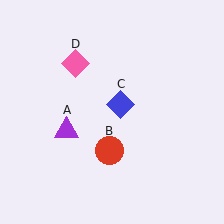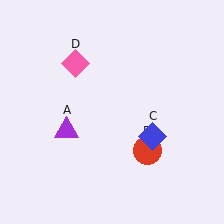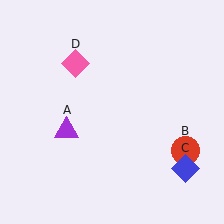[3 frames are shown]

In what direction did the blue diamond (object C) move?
The blue diamond (object C) moved down and to the right.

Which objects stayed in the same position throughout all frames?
Purple triangle (object A) and pink diamond (object D) remained stationary.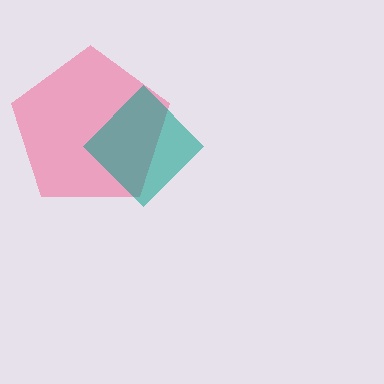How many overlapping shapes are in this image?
There are 2 overlapping shapes in the image.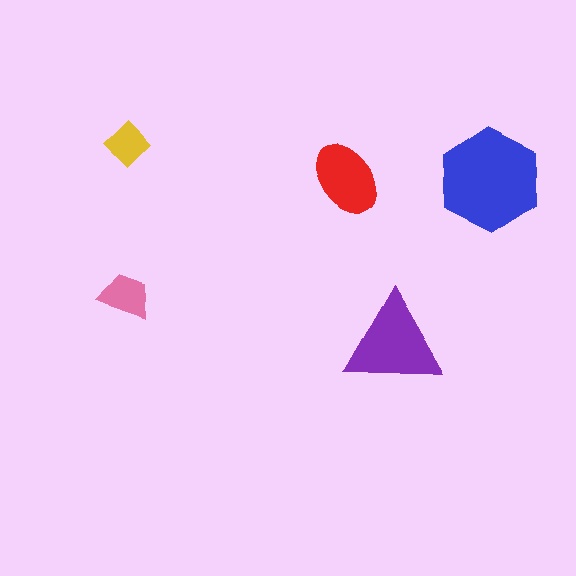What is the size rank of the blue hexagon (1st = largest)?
1st.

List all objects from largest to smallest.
The blue hexagon, the purple triangle, the red ellipse, the pink trapezoid, the yellow diamond.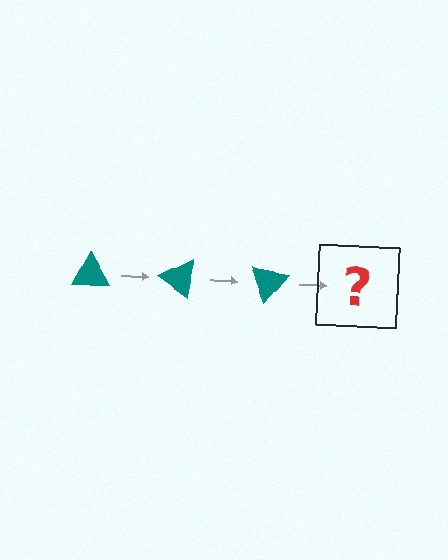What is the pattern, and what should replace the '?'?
The pattern is that the triangle rotates 35 degrees each step. The '?' should be a teal triangle rotated 105 degrees.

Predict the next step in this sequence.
The next step is a teal triangle rotated 105 degrees.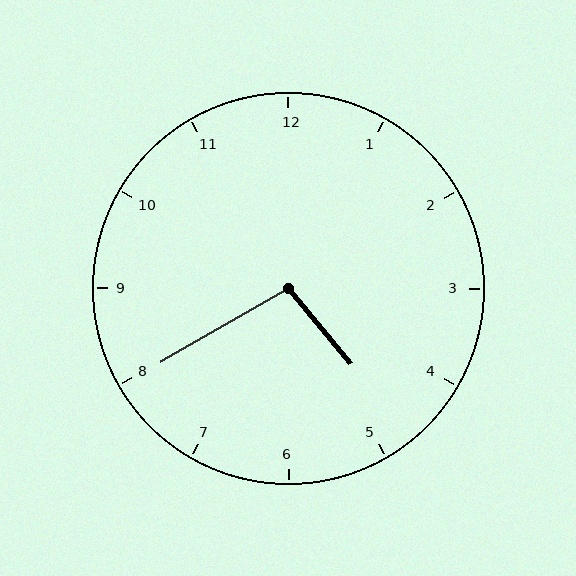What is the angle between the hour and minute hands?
Approximately 100 degrees.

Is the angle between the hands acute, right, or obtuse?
It is obtuse.